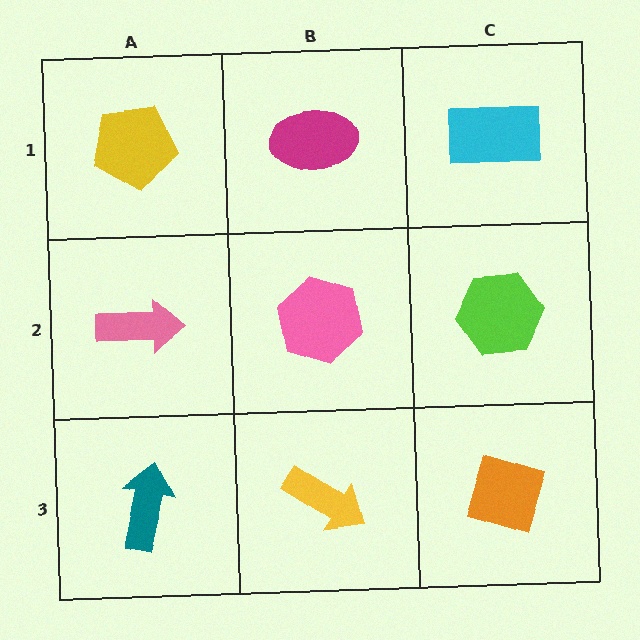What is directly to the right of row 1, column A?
A magenta ellipse.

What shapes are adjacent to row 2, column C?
A cyan rectangle (row 1, column C), an orange diamond (row 3, column C), a pink hexagon (row 2, column B).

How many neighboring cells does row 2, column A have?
3.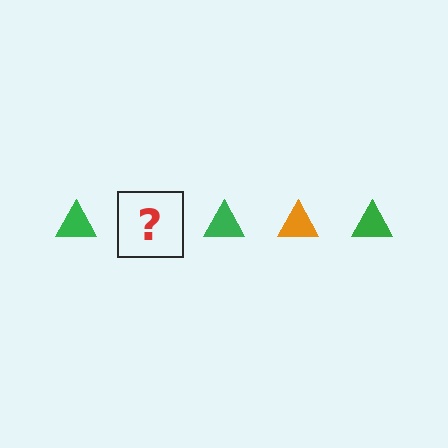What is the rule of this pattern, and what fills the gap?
The rule is that the pattern cycles through green, orange triangles. The gap should be filled with an orange triangle.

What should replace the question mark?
The question mark should be replaced with an orange triangle.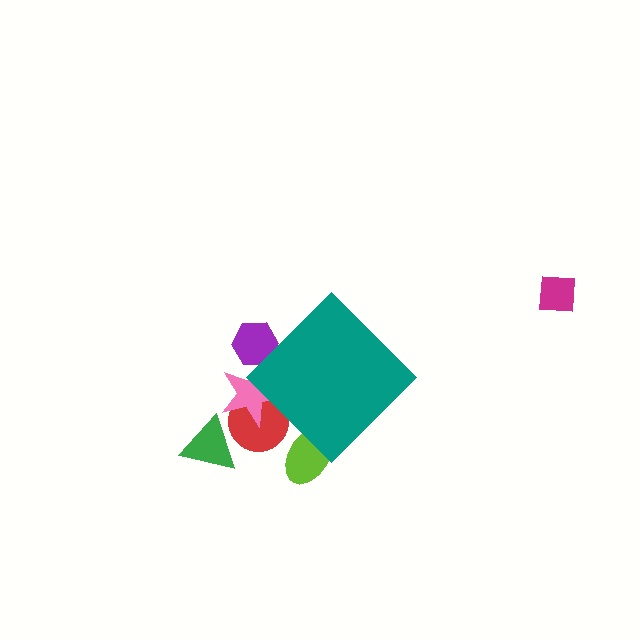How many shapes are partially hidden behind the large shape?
4 shapes are partially hidden.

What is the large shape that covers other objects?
A teal diamond.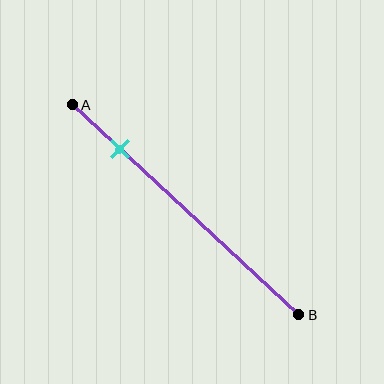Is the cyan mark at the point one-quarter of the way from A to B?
No, the mark is at about 20% from A, not at the 25% one-quarter point.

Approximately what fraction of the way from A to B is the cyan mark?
The cyan mark is approximately 20% of the way from A to B.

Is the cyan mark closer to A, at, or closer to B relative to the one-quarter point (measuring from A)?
The cyan mark is closer to point A than the one-quarter point of segment AB.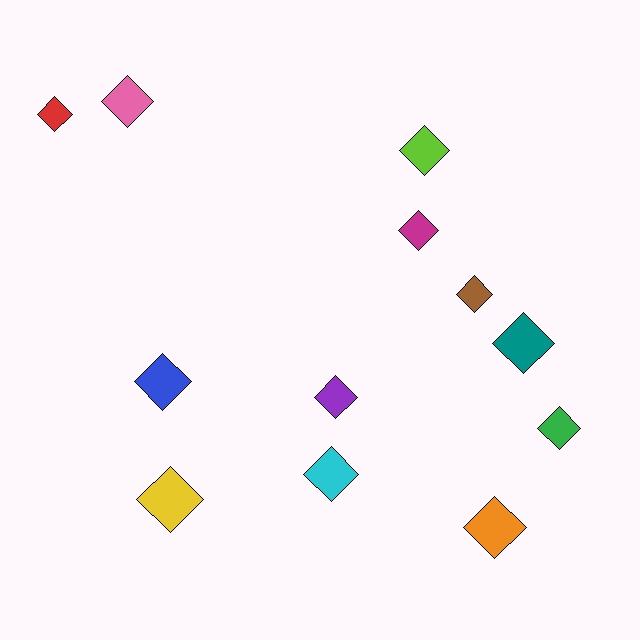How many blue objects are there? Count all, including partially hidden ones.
There is 1 blue object.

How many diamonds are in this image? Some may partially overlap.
There are 12 diamonds.